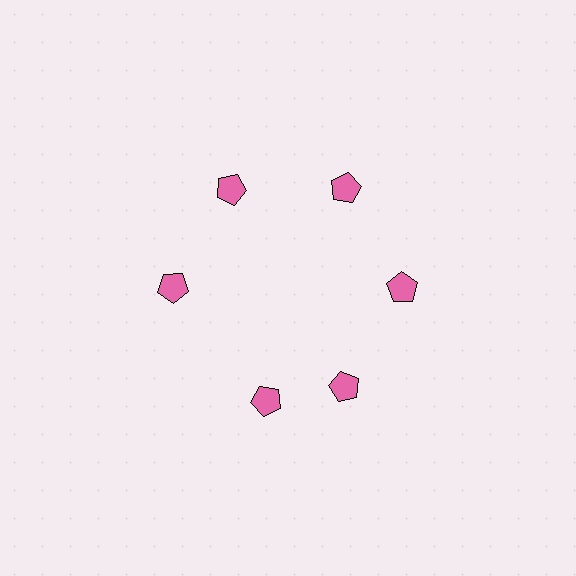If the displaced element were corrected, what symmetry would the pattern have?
It would have 6-fold rotational symmetry — the pattern would map onto itself every 60 degrees.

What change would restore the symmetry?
The symmetry would be restored by rotating it back into even spacing with its neighbors so that all 6 pentagons sit at equal angles and equal distance from the center.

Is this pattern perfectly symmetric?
No. The 6 pink pentagons are arranged in a ring, but one element near the 7 o'clock position is rotated out of alignment along the ring, breaking the 6-fold rotational symmetry.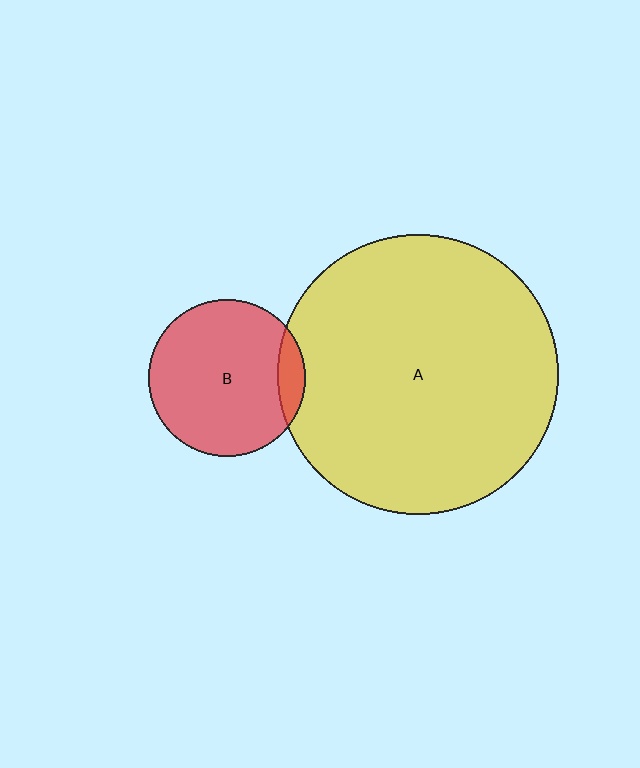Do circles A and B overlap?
Yes.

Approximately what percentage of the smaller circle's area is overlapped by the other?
Approximately 10%.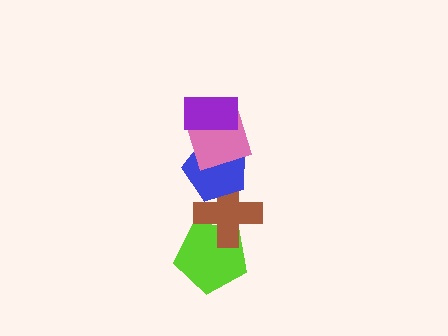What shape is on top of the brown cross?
The blue pentagon is on top of the brown cross.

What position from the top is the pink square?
The pink square is 2nd from the top.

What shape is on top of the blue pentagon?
The pink square is on top of the blue pentagon.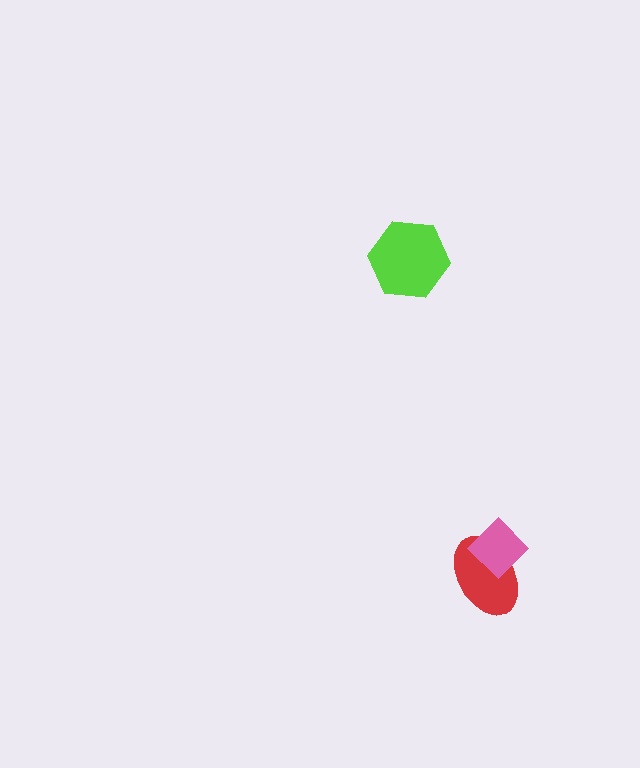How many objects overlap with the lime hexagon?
0 objects overlap with the lime hexagon.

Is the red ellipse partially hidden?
Yes, it is partially covered by another shape.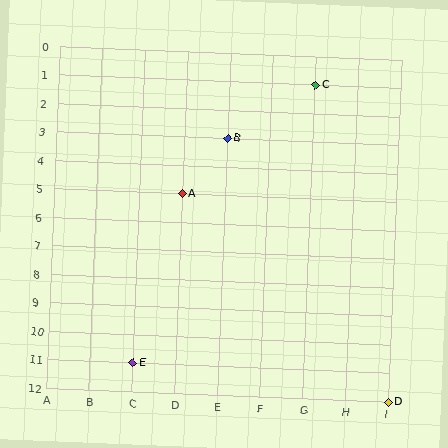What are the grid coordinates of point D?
Point D is at grid coordinates (I, 12).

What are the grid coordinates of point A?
Point A is at grid coordinates (D, 5).